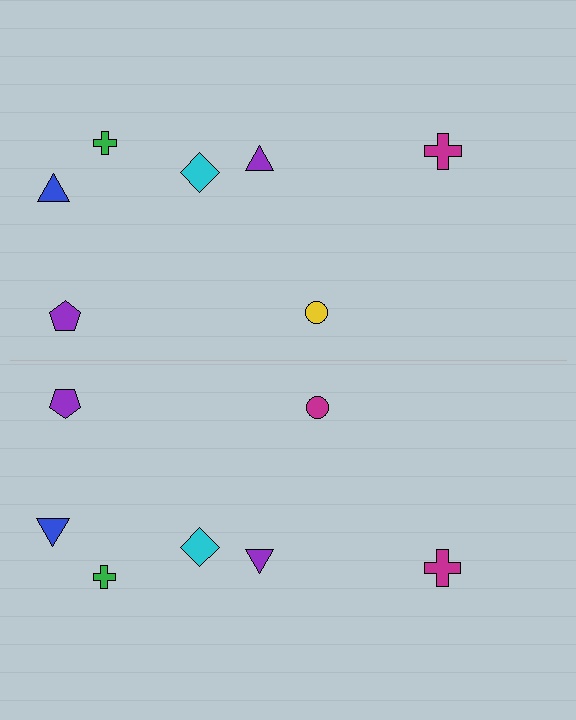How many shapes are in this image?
There are 14 shapes in this image.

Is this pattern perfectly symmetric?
No, the pattern is not perfectly symmetric. The magenta circle on the bottom side breaks the symmetry — its mirror counterpart is yellow.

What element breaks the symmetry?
The magenta circle on the bottom side breaks the symmetry — its mirror counterpart is yellow.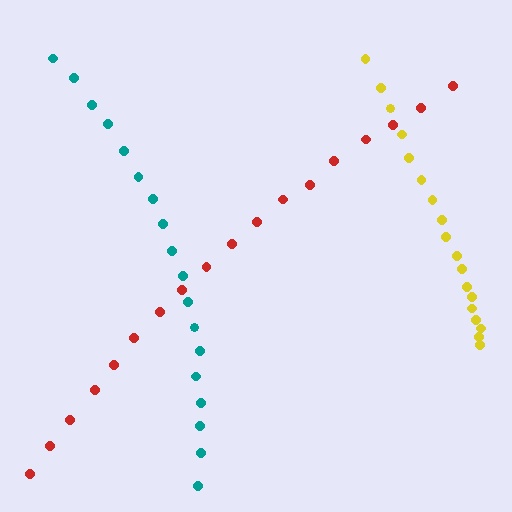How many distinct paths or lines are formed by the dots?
There are 3 distinct paths.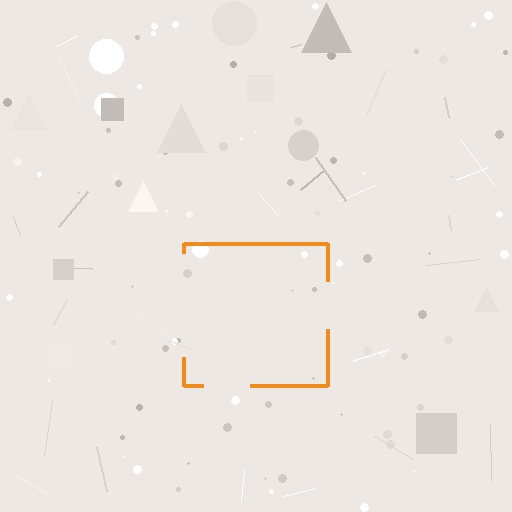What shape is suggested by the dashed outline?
The dashed outline suggests a square.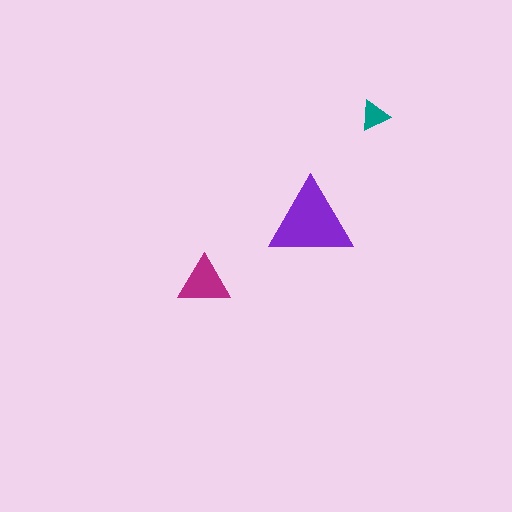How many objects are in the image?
There are 3 objects in the image.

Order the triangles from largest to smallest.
the purple one, the magenta one, the teal one.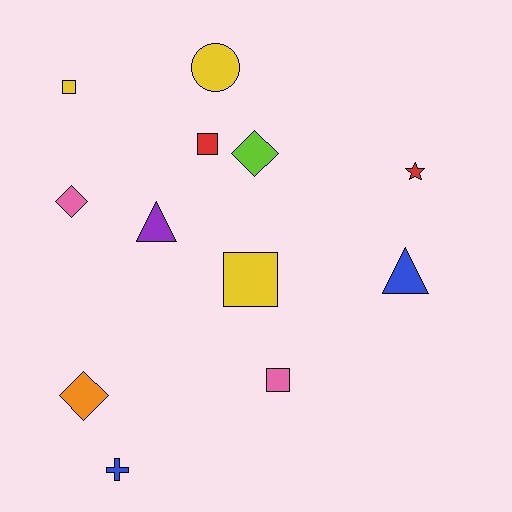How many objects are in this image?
There are 12 objects.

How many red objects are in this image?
There are 2 red objects.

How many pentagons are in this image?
There are no pentagons.